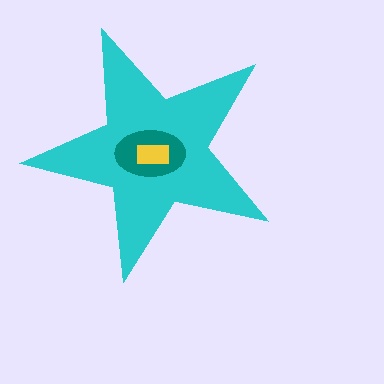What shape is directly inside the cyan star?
The teal ellipse.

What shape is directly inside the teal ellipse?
The yellow rectangle.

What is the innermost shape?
The yellow rectangle.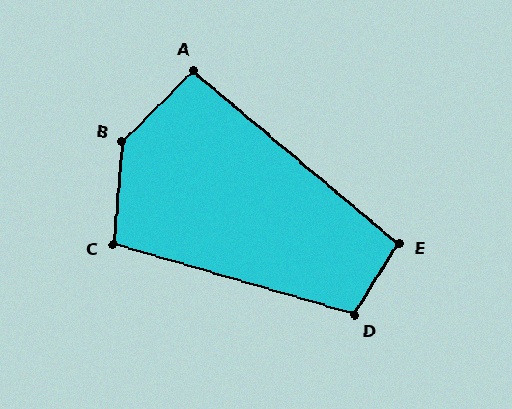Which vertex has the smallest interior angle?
A, at approximately 95 degrees.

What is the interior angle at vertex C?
Approximately 102 degrees (obtuse).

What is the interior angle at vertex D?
Approximately 105 degrees (obtuse).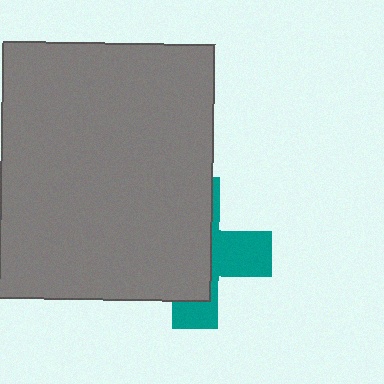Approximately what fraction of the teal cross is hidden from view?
Roughly 62% of the teal cross is hidden behind the gray rectangle.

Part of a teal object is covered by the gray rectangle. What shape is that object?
It is a cross.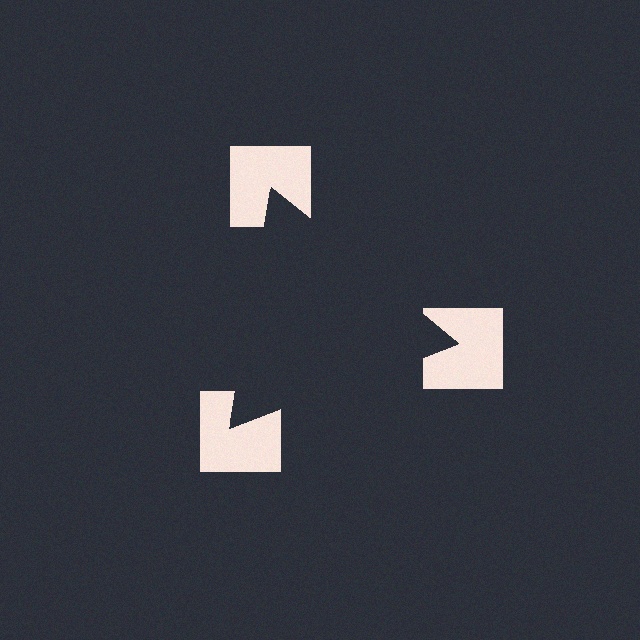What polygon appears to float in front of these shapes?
An illusory triangle — its edges are inferred from the aligned wedge cuts in the notched squares, not physically drawn.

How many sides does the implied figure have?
3 sides.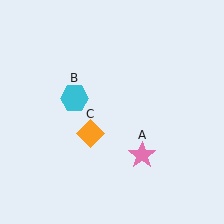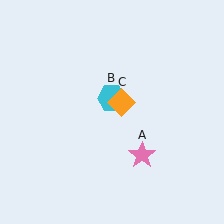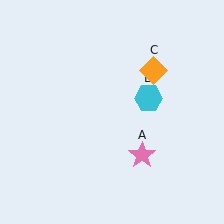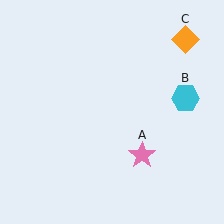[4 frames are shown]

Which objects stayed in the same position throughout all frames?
Pink star (object A) remained stationary.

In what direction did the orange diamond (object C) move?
The orange diamond (object C) moved up and to the right.